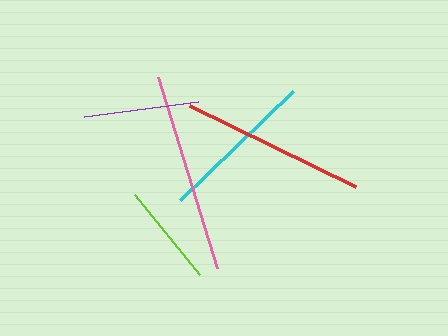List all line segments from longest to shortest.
From longest to shortest: pink, red, cyan, purple, lime.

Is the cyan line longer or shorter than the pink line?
The pink line is longer than the cyan line.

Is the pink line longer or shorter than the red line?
The pink line is longer than the red line.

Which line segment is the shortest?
The lime line is the shortest at approximately 103 pixels.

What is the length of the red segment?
The red segment is approximately 185 pixels long.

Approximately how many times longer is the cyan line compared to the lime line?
The cyan line is approximately 1.5 times the length of the lime line.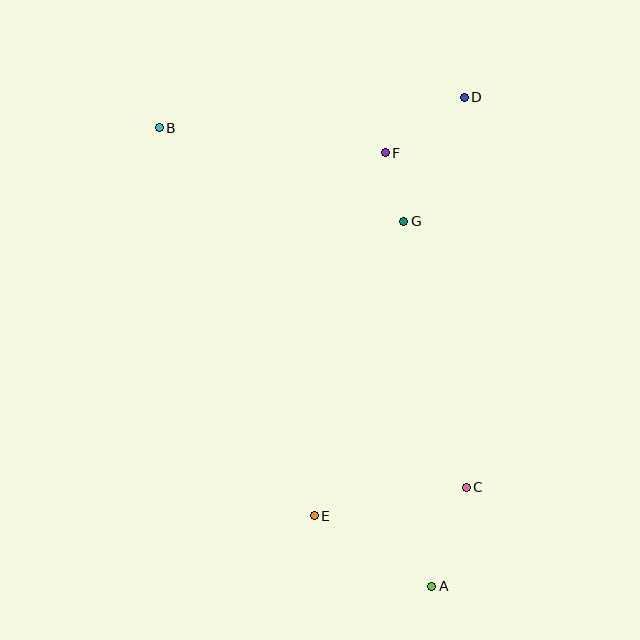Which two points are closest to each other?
Points F and G are closest to each other.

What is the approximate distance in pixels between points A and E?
The distance between A and E is approximately 137 pixels.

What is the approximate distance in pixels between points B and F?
The distance between B and F is approximately 228 pixels.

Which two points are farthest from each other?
Points A and B are farthest from each other.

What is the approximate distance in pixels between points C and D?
The distance between C and D is approximately 390 pixels.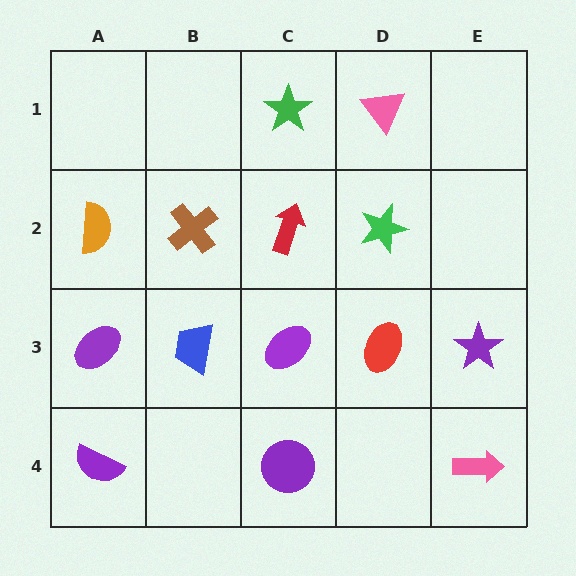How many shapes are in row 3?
5 shapes.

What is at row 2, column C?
A red arrow.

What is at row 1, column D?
A pink triangle.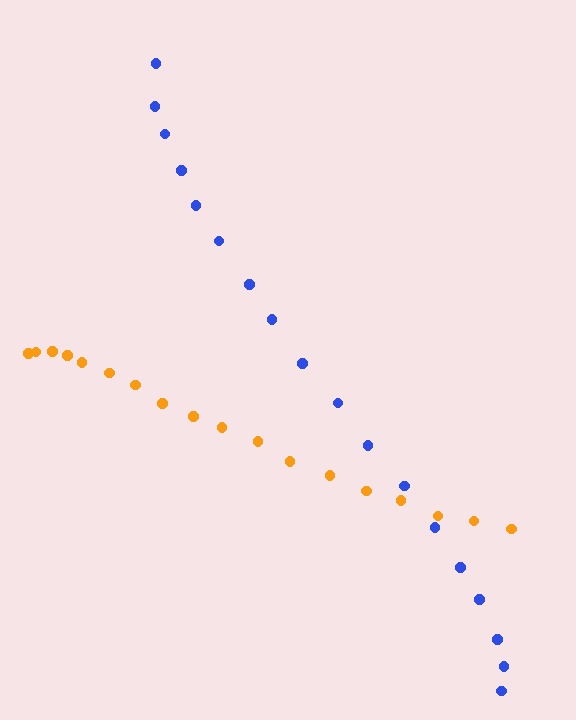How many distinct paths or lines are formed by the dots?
There are 2 distinct paths.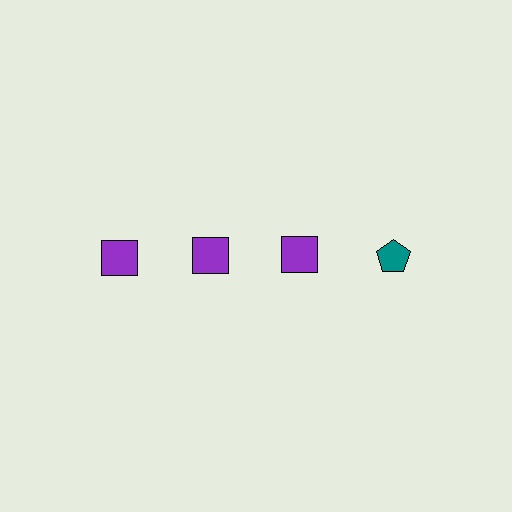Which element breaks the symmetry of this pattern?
The teal pentagon in the top row, second from right column breaks the symmetry. All other shapes are purple squares.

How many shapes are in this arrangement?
There are 4 shapes arranged in a grid pattern.